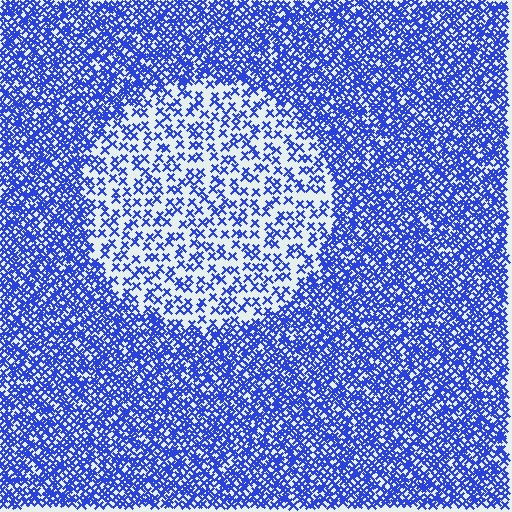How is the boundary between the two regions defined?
The boundary is defined by a change in element density (approximately 2.5x ratio). All elements are the same color, size, and shape.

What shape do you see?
I see a circle.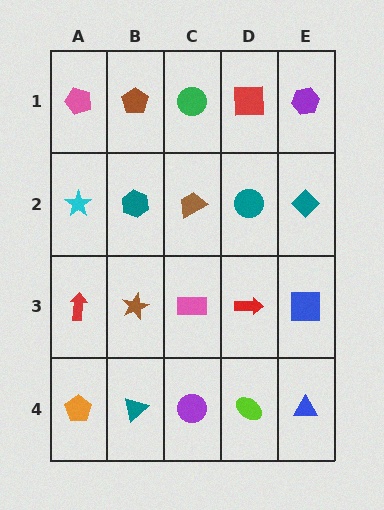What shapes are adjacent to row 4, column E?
A blue square (row 3, column E), a lime ellipse (row 4, column D).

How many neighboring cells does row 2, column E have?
3.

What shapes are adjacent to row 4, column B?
A brown star (row 3, column B), an orange pentagon (row 4, column A), a purple circle (row 4, column C).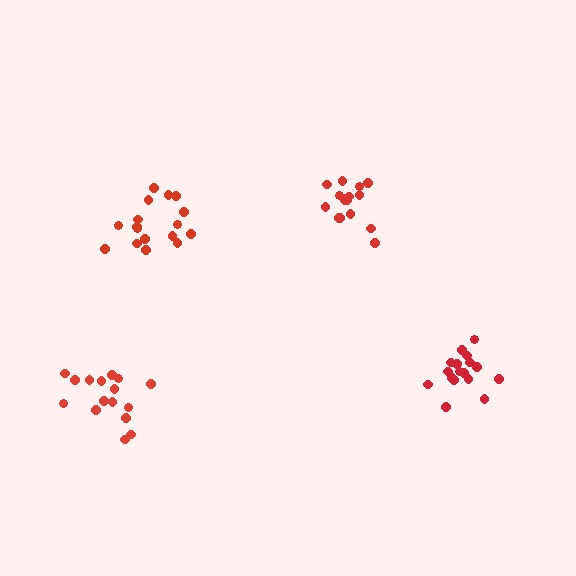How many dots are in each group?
Group 1: 16 dots, Group 2: 17 dots, Group 3: 18 dots, Group 4: 16 dots (67 total).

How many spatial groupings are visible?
There are 4 spatial groupings.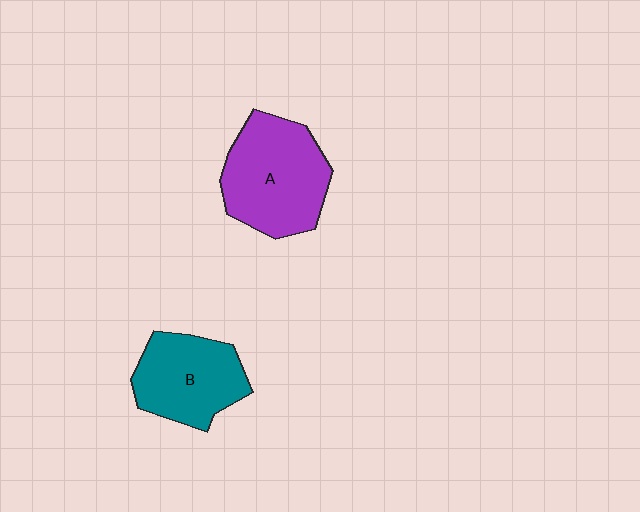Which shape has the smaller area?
Shape B (teal).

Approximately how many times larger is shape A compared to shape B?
Approximately 1.3 times.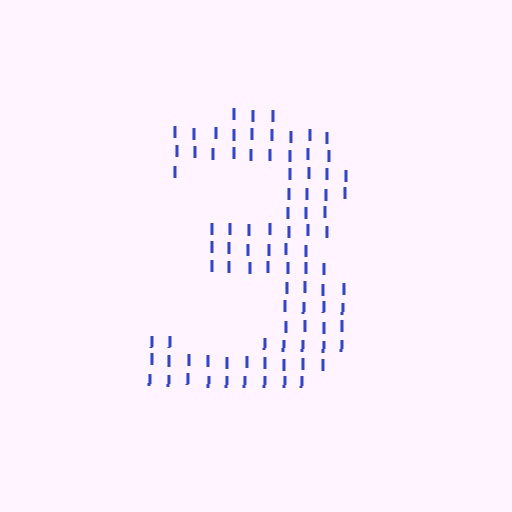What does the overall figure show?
The overall figure shows the digit 3.